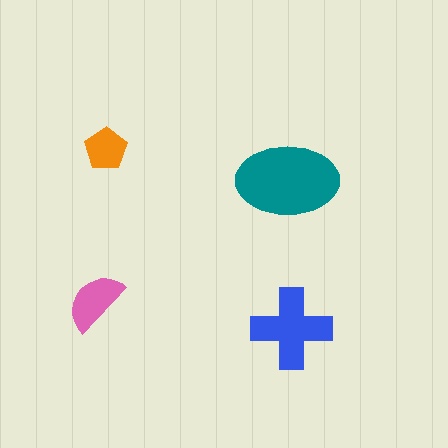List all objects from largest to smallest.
The teal ellipse, the blue cross, the pink semicircle, the orange pentagon.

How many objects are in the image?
There are 4 objects in the image.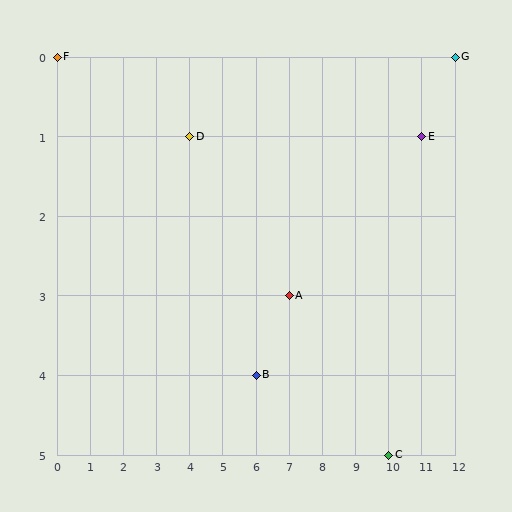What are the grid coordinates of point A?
Point A is at grid coordinates (7, 3).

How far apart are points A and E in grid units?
Points A and E are 4 columns and 2 rows apart (about 4.5 grid units diagonally).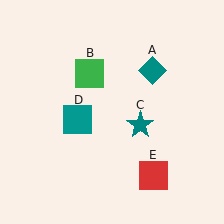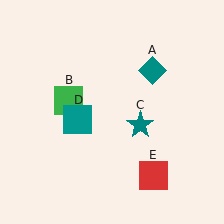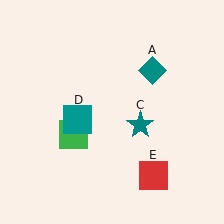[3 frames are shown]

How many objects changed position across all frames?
1 object changed position: green square (object B).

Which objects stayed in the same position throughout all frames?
Teal diamond (object A) and teal star (object C) and teal square (object D) and red square (object E) remained stationary.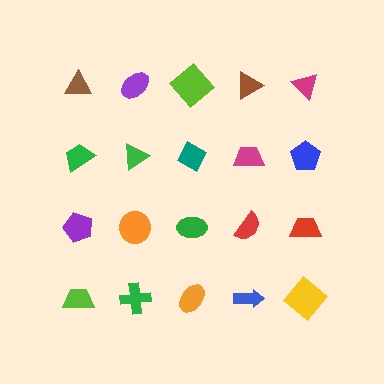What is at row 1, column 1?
A brown triangle.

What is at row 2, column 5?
A blue pentagon.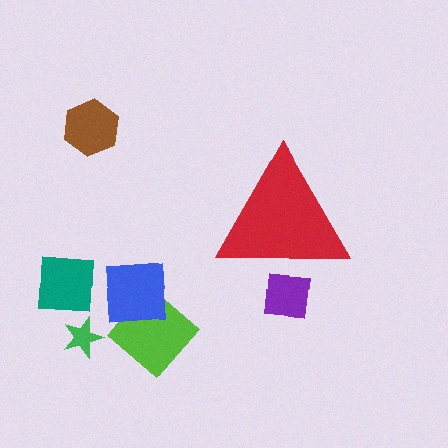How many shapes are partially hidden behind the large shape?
1 shape is partially hidden.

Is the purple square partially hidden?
Yes, the purple square is partially hidden behind the red triangle.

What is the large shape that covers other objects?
A red triangle.